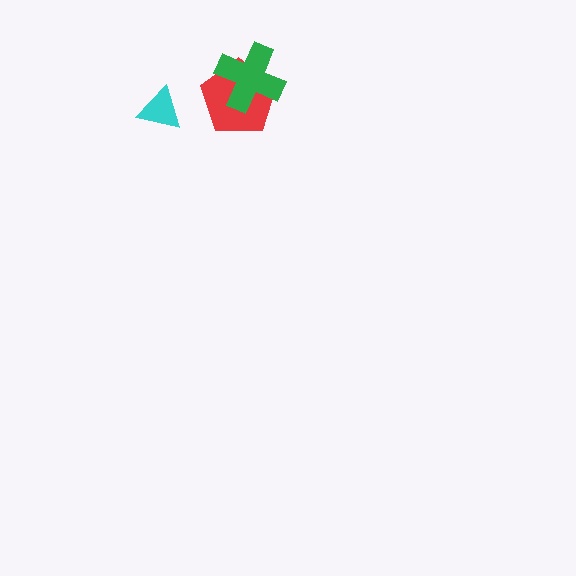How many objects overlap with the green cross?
1 object overlaps with the green cross.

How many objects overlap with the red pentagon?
1 object overlaps with the red pentagon.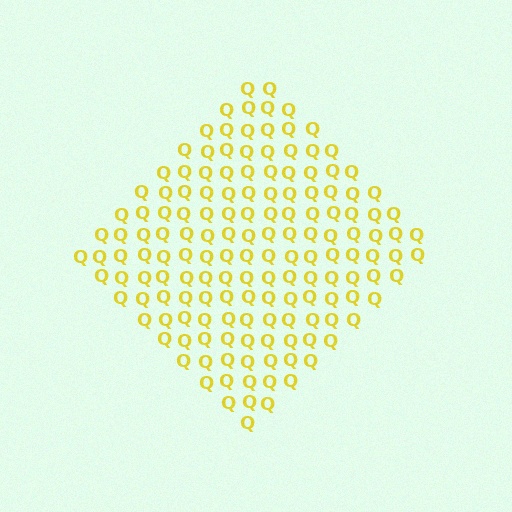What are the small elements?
The small elements are letter Q's.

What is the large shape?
The large shape is a diamond.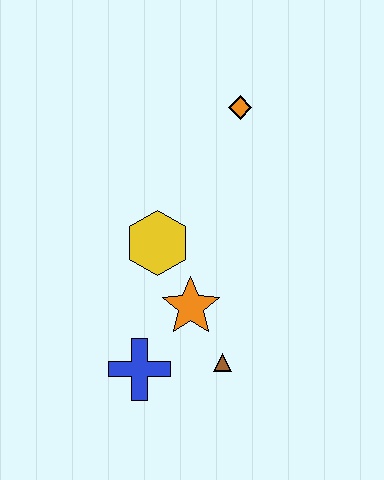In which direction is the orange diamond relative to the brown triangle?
The orange diamond is above the brown triangle.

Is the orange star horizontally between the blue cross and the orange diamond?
Yes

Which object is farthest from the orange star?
The orange diamond is farthest from the orange star.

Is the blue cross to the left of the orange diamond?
Yes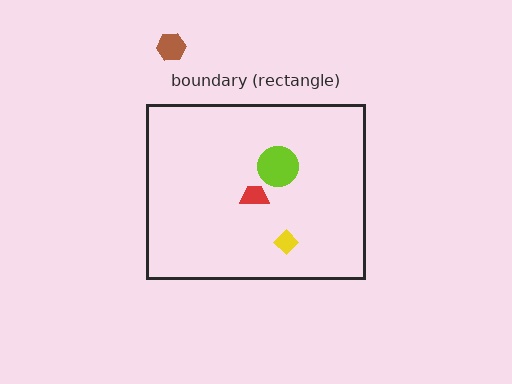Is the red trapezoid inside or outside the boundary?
Inside.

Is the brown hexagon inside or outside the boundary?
Outside.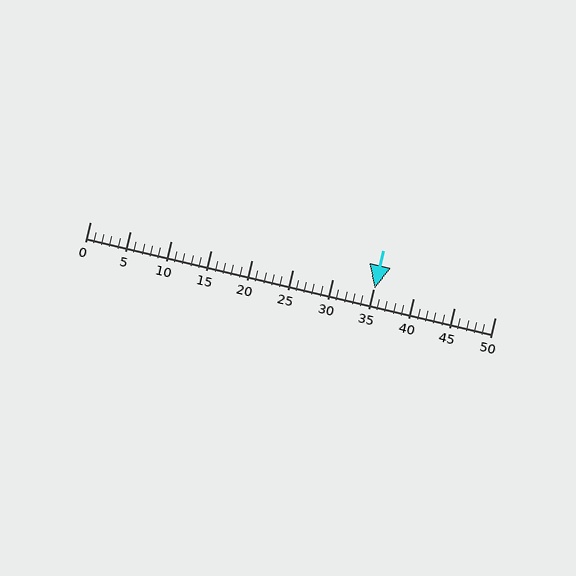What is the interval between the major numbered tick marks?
The major tick marks are spaced 5 units apart.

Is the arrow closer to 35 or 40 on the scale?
The arrow is closer to 35.